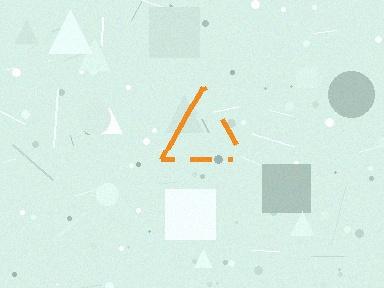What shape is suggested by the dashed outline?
The dashed outline suggests a triangle.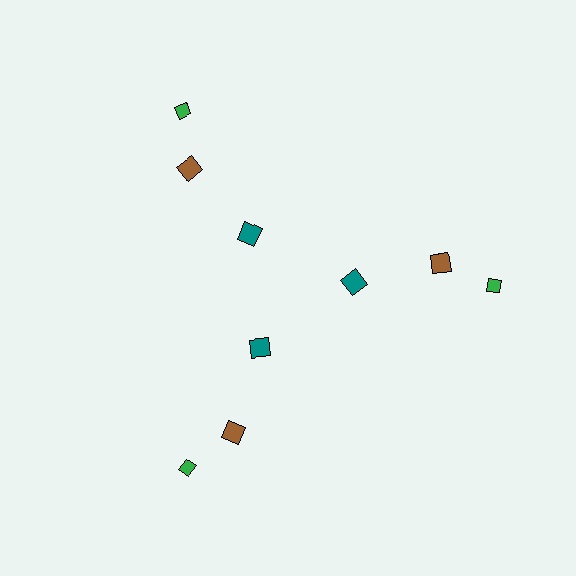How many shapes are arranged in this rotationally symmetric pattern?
There are 9 shapes, arranged in 3 groups of 3.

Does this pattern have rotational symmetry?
Yes, this pattern has 3-fold rotational symmetry. It looks the same after rotating 120 degrees around the center.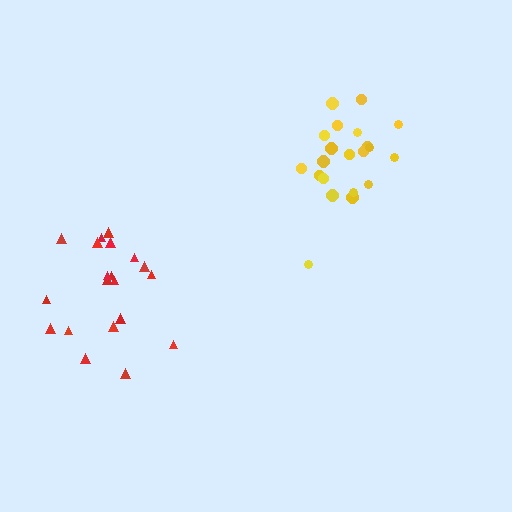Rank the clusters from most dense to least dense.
yellow, red.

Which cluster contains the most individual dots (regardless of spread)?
Yellow (21).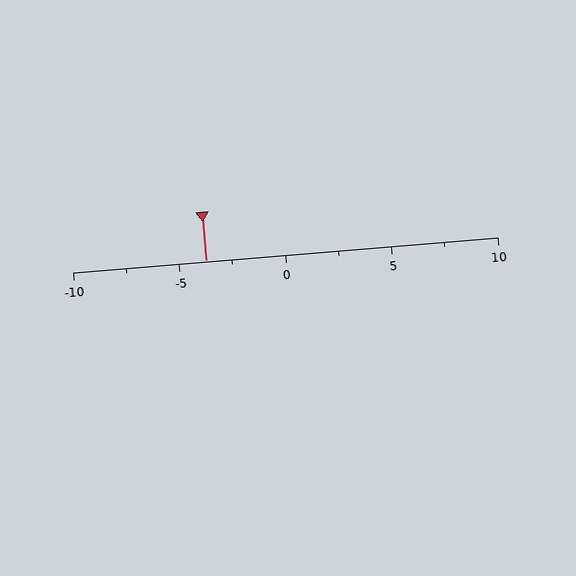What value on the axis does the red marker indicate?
The marker indicates approximately -3.8.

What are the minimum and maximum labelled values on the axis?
The axis runs from -10 to 10.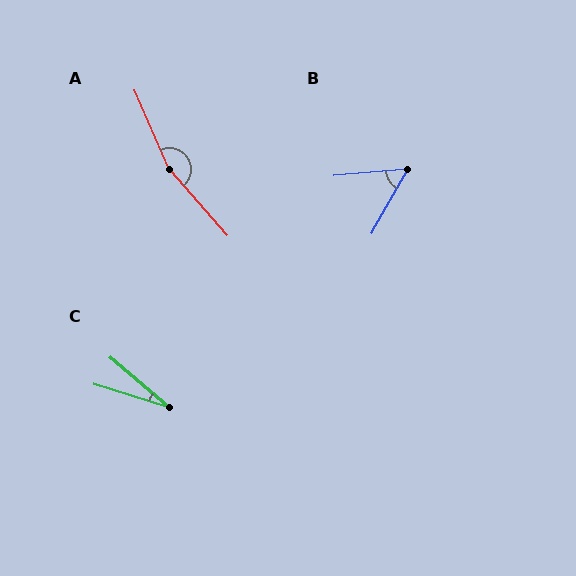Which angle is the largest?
A, at approximately 163 degrees.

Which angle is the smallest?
C, at approximately 23 degrees.